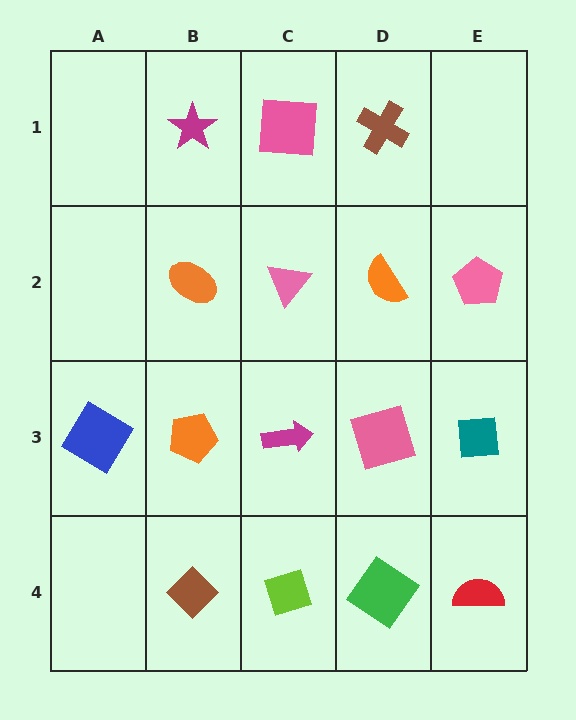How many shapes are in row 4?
4 shapes.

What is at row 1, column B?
A magenta star.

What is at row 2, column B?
An orange ellipse.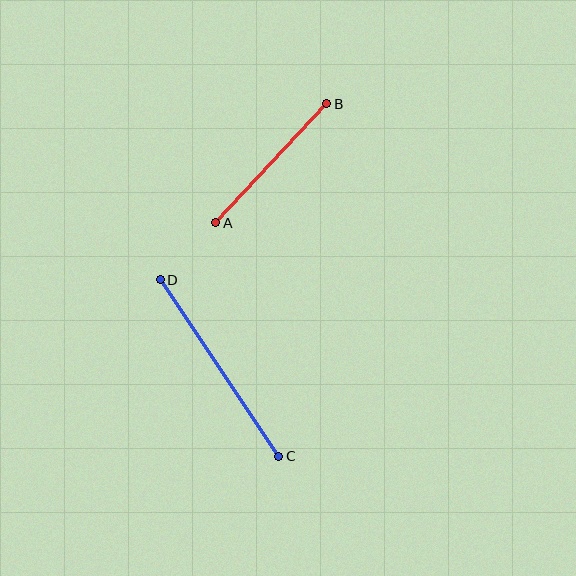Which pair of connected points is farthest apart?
Points C and D are farthest apart.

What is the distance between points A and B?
The distance is approximately 163 pixels.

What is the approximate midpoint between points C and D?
The midpoint is at approximately (220, 368) pixels.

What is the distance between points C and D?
The distance is approximately 213 pixels.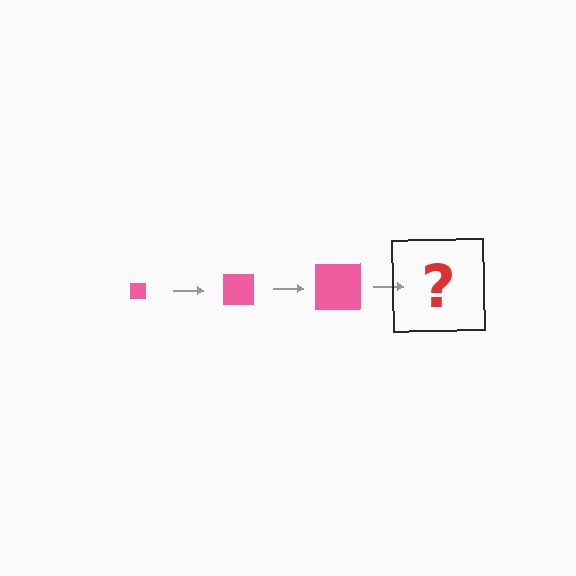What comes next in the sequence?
The next element should be a pink square, larger than the previous one.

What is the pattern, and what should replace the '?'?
The pattern is that the square gets progressively larger each step. The '?' should be a pink square, larger than the previous one.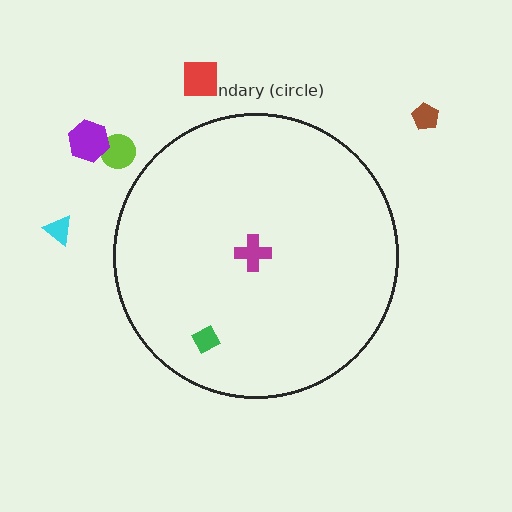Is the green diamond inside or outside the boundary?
Inside.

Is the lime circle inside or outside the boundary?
Outside.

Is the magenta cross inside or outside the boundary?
Inside.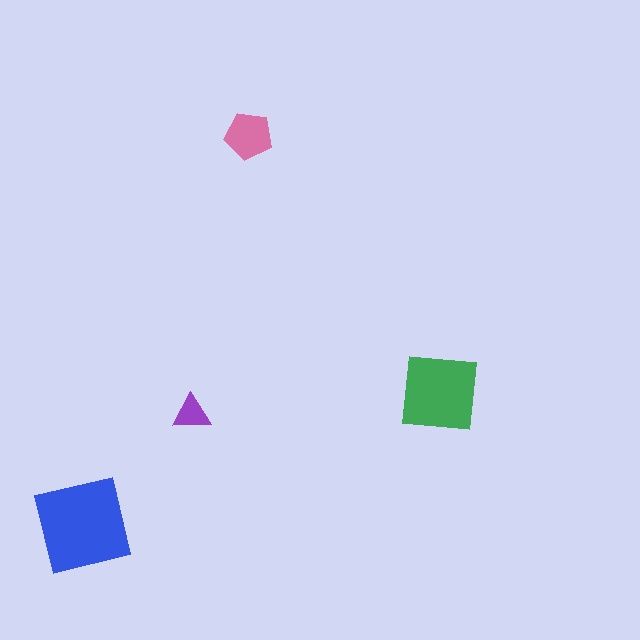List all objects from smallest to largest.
The purple triangle, the pink pentagon, the green square, the blue square.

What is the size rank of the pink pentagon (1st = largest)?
3rd.